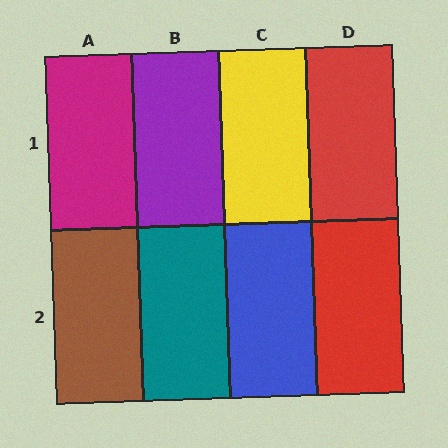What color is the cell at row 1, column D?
Red.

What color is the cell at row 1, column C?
Yellow.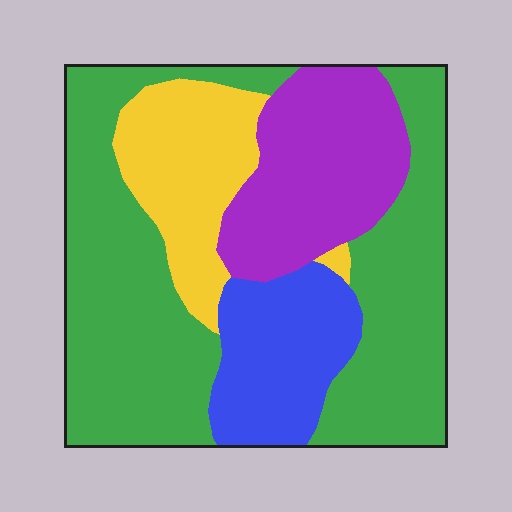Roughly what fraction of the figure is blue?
Blue takes up less than a quarter of the figure.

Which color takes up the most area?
Green, at roughly 50%.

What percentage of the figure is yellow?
Yellow takes up about one sixth (1/6) of the figure.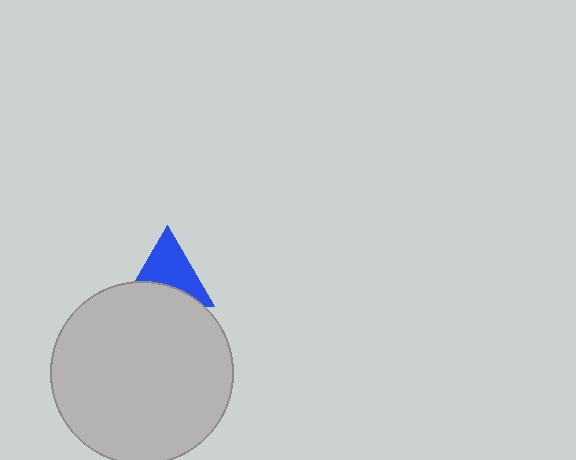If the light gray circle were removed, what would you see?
You would see the complete blue triangle.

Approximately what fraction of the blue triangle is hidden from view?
Roughly 39% of the blue triangle is hidden behind the light gray circle.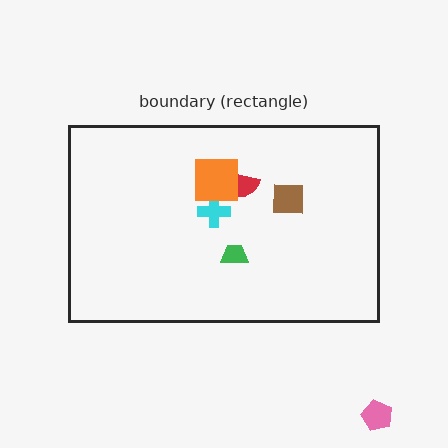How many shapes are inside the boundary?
5 inside, 1 outside.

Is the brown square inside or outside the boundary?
Inside.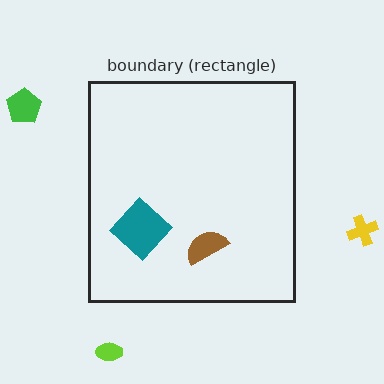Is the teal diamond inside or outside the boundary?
Inside.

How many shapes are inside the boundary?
2 inside, 3 outside.